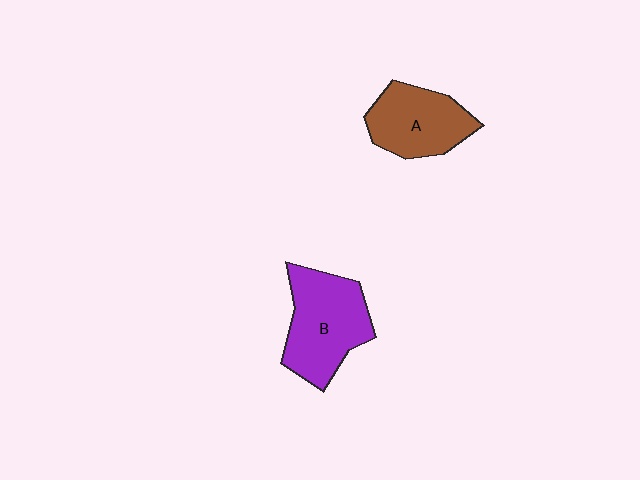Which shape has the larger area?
Shape B (purple).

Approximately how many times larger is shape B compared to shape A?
Approximately 1.2 times.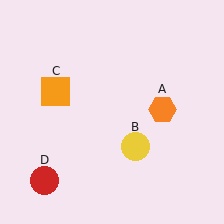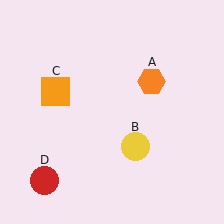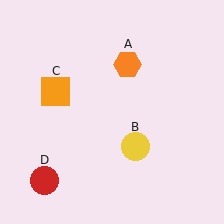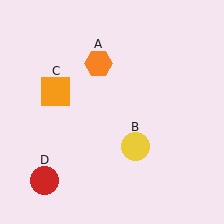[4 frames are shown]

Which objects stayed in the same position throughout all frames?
Yellow circle (object B) and orange square (object C) and red circle (object D) remained stationary.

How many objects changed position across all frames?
1 object changed position: orange hexagon (object A).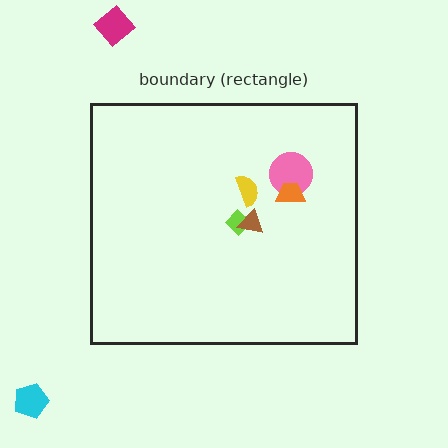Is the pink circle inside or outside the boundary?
Inside.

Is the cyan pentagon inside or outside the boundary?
Outside.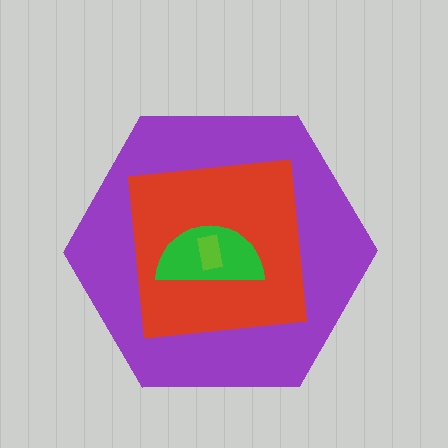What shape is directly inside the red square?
The green semicircle.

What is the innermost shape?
The lime rectangle.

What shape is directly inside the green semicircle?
The lime rectangle.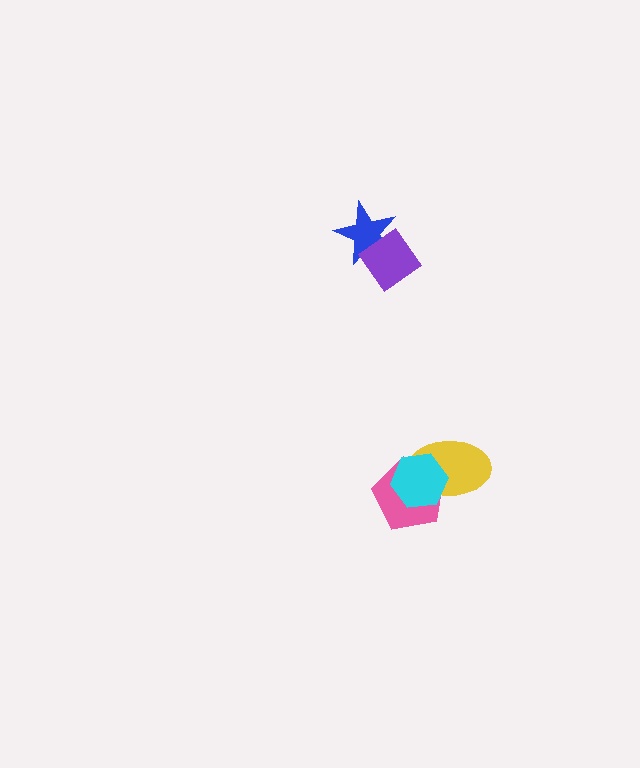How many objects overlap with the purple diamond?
1 object overlaps with the purple diamond.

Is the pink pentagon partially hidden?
Yes, it is partially covered by another shape.